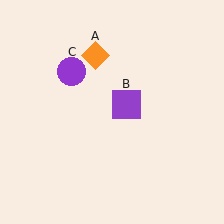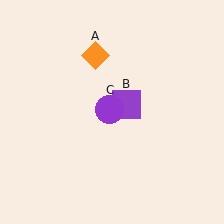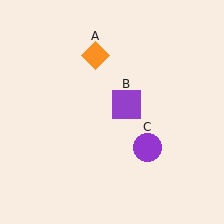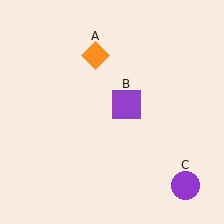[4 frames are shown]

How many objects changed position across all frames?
1 object changed position: purple circle (object C).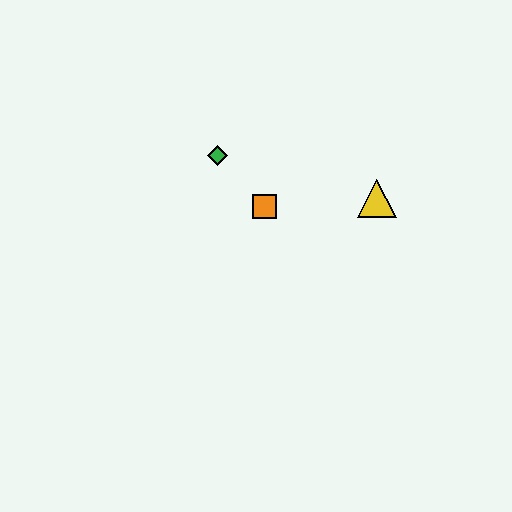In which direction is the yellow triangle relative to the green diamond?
The yellow triangle is to the right of the green diamond.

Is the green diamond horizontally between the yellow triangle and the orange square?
No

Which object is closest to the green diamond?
The orange square is closest to the green diamond.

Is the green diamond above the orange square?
Yes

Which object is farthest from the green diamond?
The yellow triangle is farthest from the green diamond.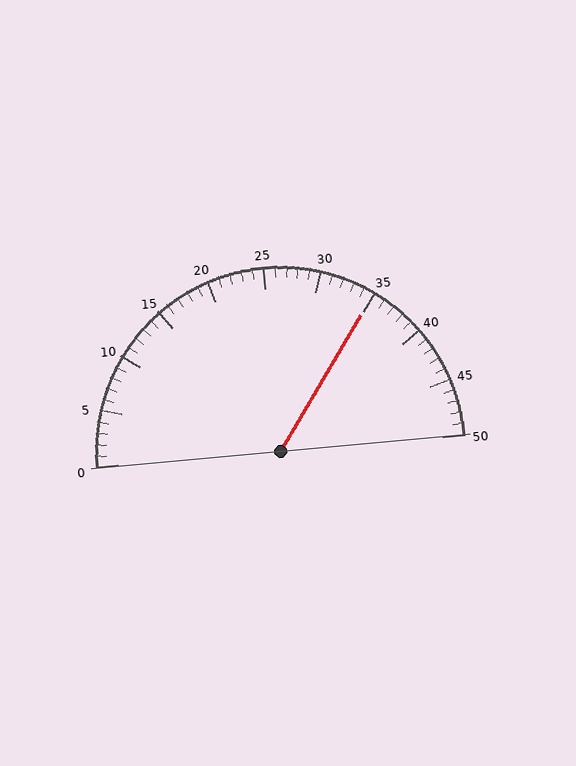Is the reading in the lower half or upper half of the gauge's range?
The reading is in the upper half of the range (0 to 50).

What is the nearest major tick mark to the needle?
The nearest major tick mark is 35.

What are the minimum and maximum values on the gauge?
The gauge ranges from 0 to 50.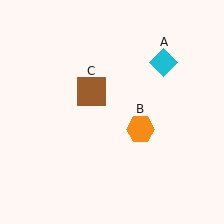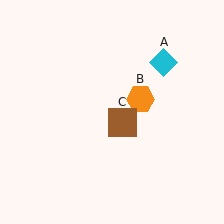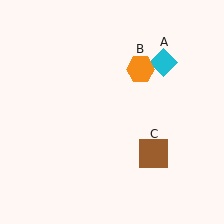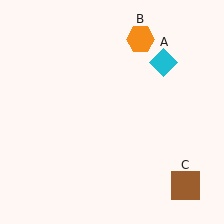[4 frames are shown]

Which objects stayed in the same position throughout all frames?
Cyan diamond (object A) remained stationary.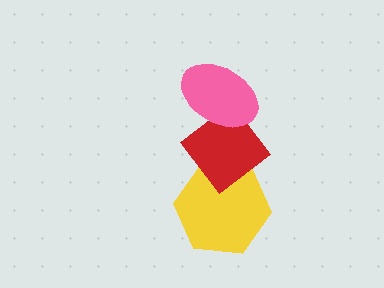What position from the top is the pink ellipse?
The pink ellipse is 1st from the top.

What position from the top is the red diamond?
The red diamond is 2nd from the top.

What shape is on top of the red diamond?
The pink ellipse is on top of the red diamond.